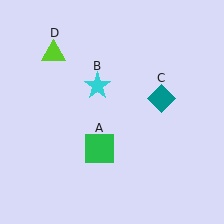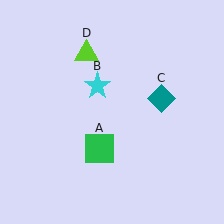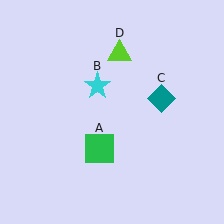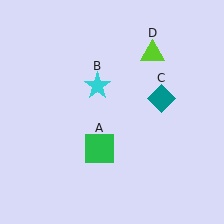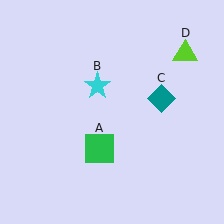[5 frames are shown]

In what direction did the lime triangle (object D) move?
The lime triangle (object D) moved right.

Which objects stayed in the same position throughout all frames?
Green square (object A) and cyan star (object B) and teal diamond (object C) remained stationary.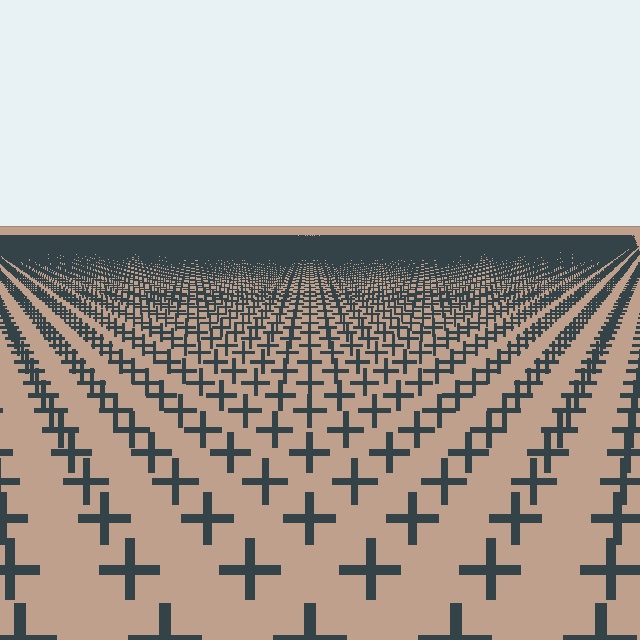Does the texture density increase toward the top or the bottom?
Density increases toward the top.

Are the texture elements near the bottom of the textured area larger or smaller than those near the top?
Larger. Near the bottom, elements are closer to the viewer and appear at a bigger on-screen size.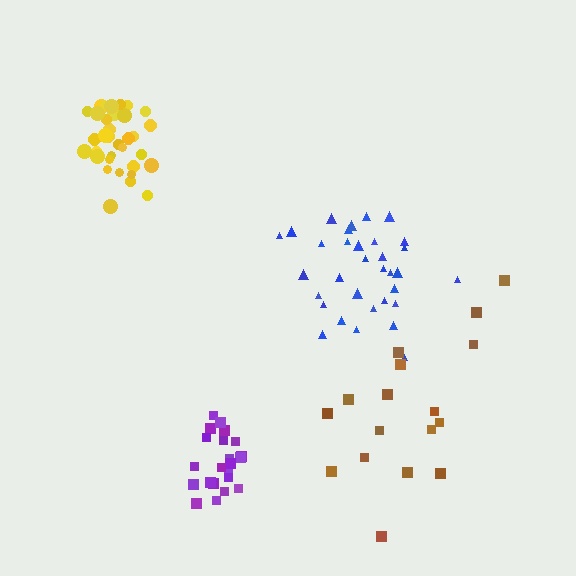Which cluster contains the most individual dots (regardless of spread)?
Yellow (34).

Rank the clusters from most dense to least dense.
yellow, purple, blue, brown.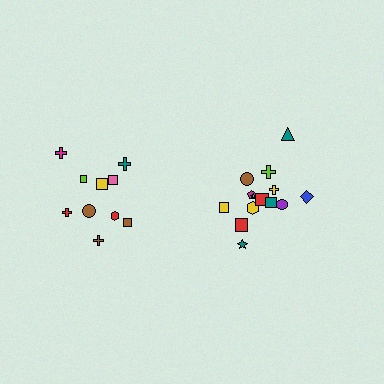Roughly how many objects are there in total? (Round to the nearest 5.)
Roughly 25 objects in total.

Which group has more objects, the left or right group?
The right group.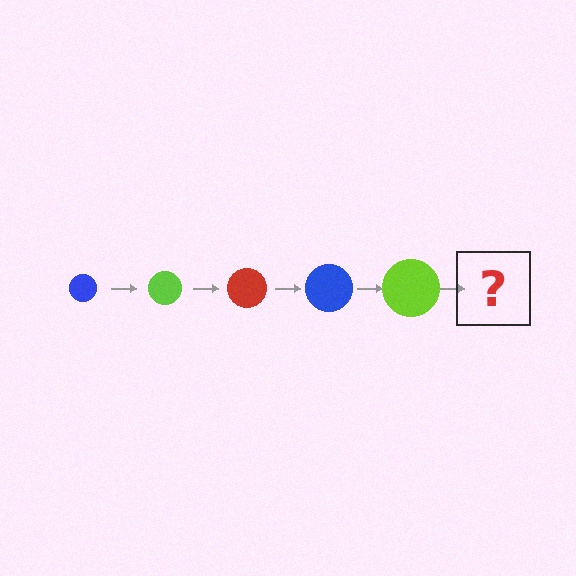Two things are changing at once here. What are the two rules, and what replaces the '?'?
The two rules are that the circle grows larger each step and the color cycles through blue, lime, and red. The '?' should be a red circle, larger than the previous one.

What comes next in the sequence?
The next element should be a red circle, larger than the previous one.